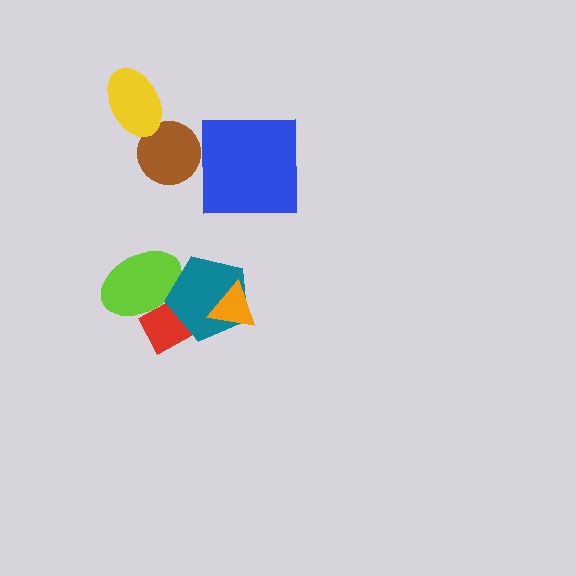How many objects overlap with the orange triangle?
1 object overlaps with the orange triangle.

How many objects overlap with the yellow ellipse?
0 objects overlap with the yellow ellipse.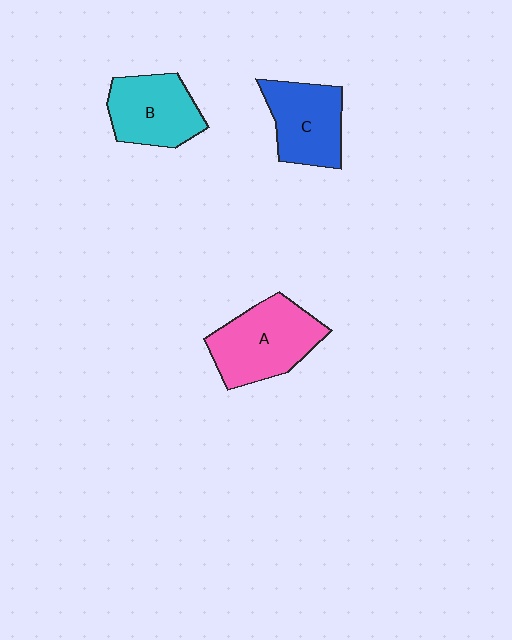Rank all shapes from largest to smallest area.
From largest to smallest: A (pink), B (cyan), C (blue).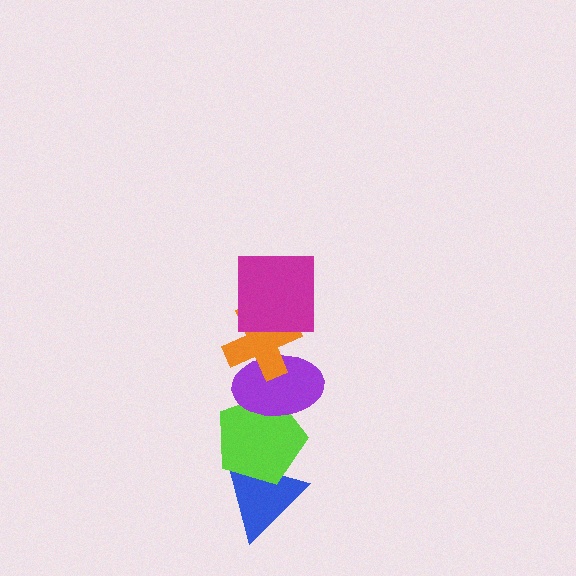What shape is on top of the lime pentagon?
The purple ellipse is on top of the lime pentagon.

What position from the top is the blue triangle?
The blue triangle is 5th from the top.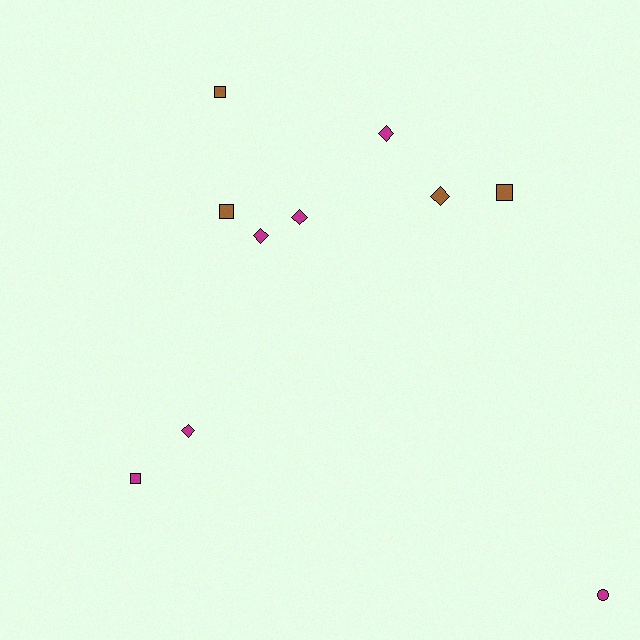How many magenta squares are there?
There is 1 magenta square.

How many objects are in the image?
There are 10 objects.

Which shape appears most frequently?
Diamond, with 5 objects.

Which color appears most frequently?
Magenta, with 6 objects.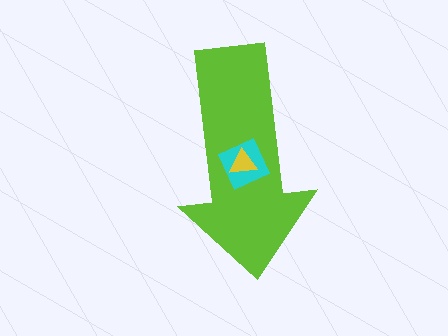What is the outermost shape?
The lime arrow.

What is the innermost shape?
The yellow triangle.